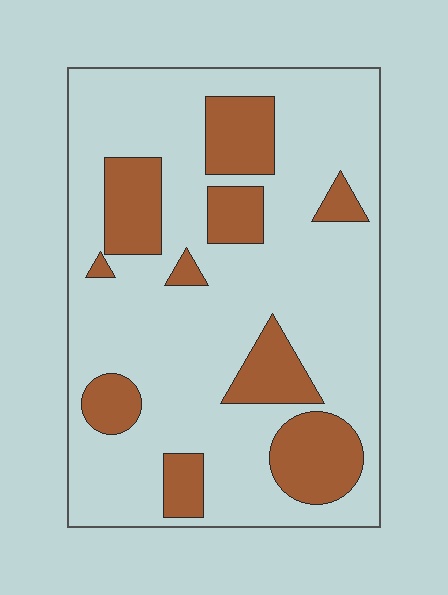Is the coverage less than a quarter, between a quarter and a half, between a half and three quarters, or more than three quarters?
Less than a quarter.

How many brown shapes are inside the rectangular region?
10.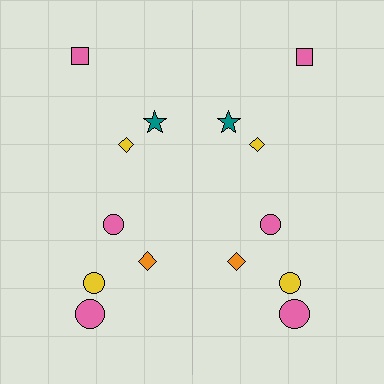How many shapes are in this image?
There are 14 shapes in this image.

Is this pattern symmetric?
Yes, this pattern has bilateral (reflection) symmetry.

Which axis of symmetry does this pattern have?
The pattern has a vertical axis of symmetry running through the center of the image.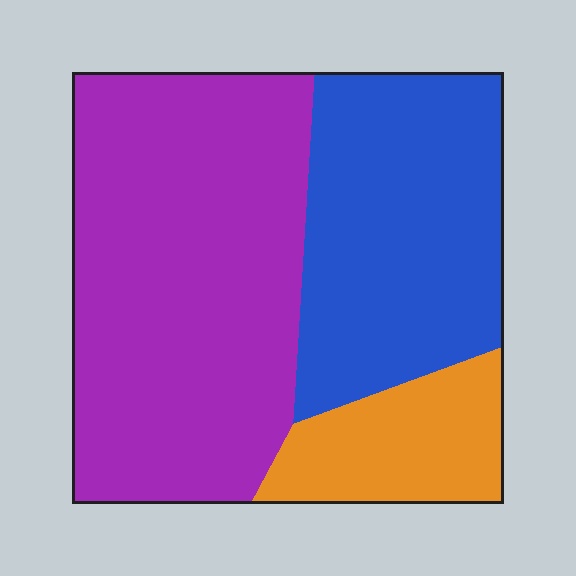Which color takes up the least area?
Orange, at roughly 15%.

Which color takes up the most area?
Purple, at roughly 50%.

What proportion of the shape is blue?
Blue covers around 35% of the shape.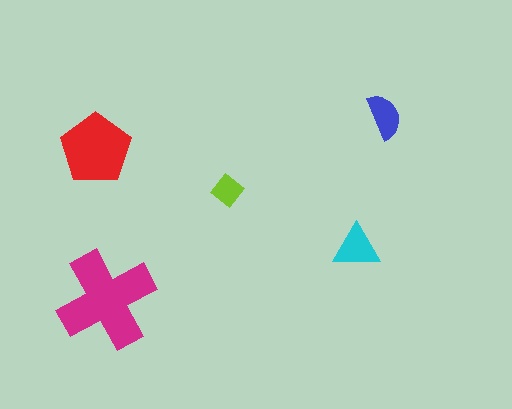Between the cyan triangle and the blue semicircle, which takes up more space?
The cyan triangle.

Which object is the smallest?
The lime diamond.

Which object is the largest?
The magenta cross.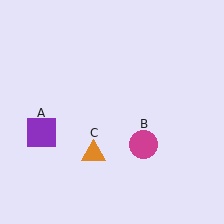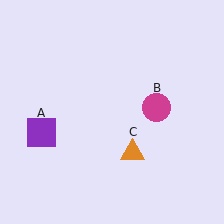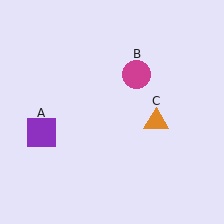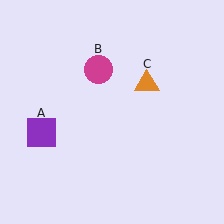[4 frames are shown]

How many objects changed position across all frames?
2 objects changed position: magenta circle (object B), orange triangle (object C).